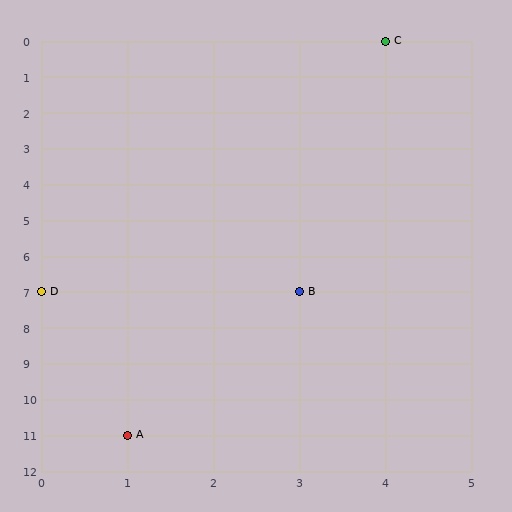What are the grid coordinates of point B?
Point B is at grid coordinates (3, 7).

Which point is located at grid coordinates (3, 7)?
Point B is at (3, 7).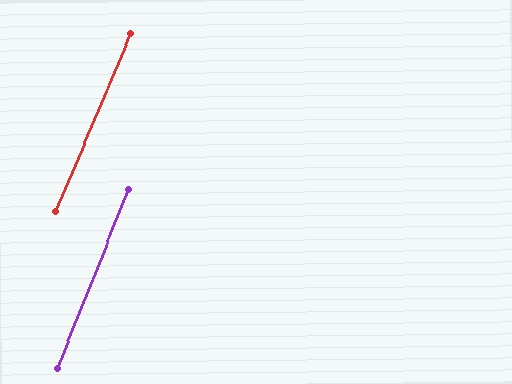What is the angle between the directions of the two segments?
Approximately 1 degree.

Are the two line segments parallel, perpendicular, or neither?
Parallel — their directions differ by only 1.3°.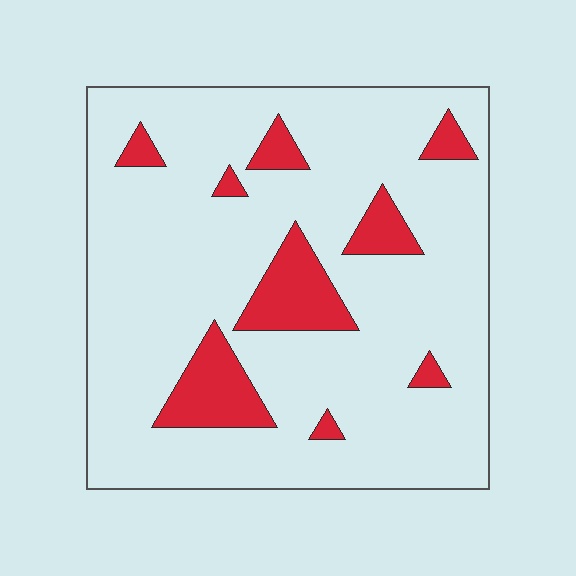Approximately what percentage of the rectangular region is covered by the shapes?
Approximately 15%.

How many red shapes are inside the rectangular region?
9.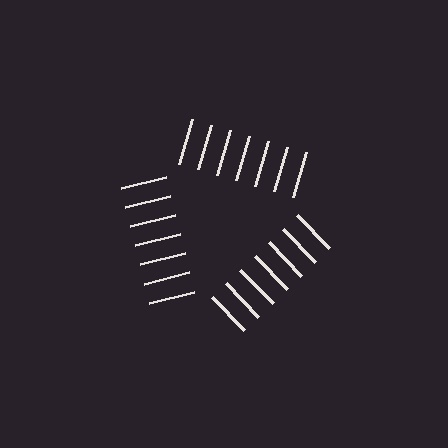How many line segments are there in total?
21 — 7 along each of the 3 edges.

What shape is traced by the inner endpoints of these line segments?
An illusory triangle — the line segments terminate on its edges but no continuous stroke is drawn.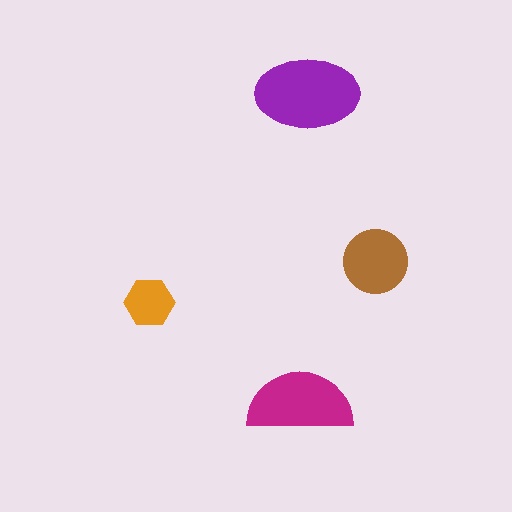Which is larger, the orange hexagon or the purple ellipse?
The purple ellipse.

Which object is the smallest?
The orange hexagon.